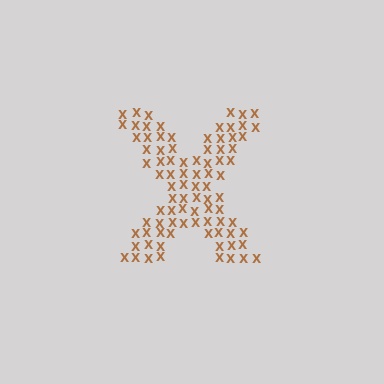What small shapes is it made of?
It is made of small letter X's.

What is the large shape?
The large shape is the letter X.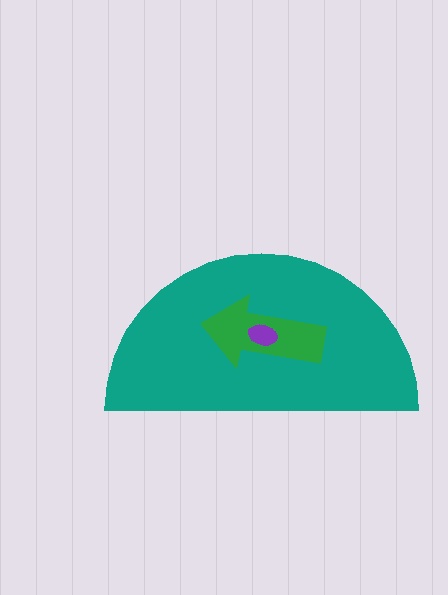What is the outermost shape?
The teal semicircle.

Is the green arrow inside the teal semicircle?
Yes.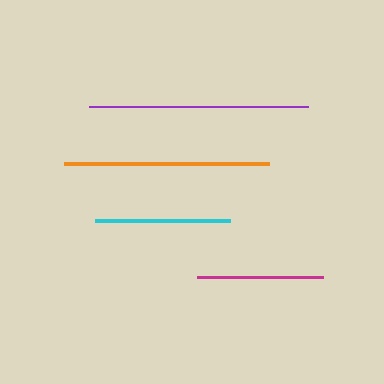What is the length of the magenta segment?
The magenta segment is approximately 125 pixels long.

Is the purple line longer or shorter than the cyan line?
The purple line is longer than the cyan line.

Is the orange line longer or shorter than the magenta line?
The orange line is longer than the magenta line.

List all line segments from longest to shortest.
From longest to shortest: purple, orange, cyan, magenta.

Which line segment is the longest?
The purple line is the longest at approximately 219 pixels.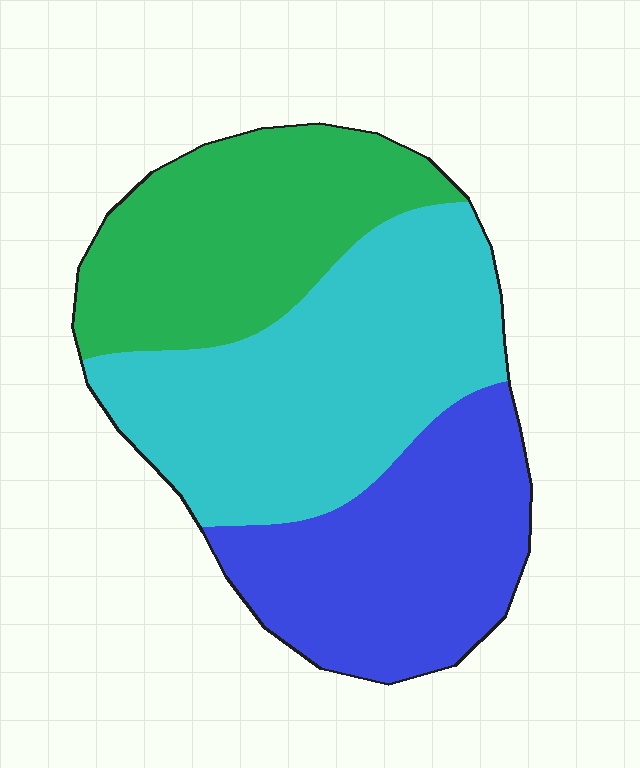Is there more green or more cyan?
Cyan.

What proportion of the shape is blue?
Blue covers roughly 30% of the shape.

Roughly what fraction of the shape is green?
Green covers about 30% of the shape.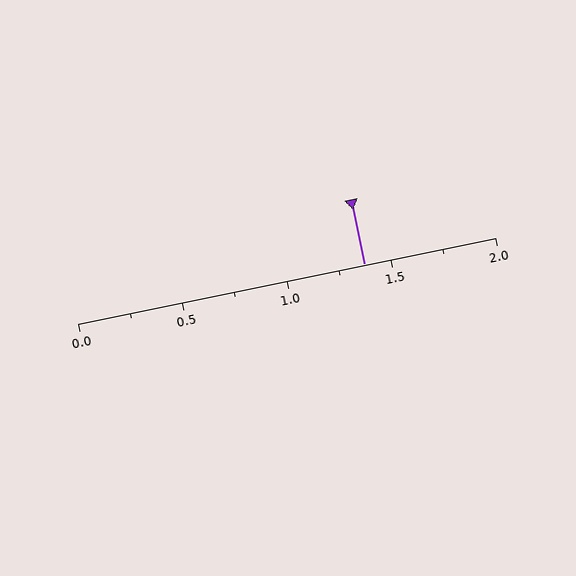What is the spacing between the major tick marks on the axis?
The major ticks are spaced 0.5 apart.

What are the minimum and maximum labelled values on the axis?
The axis runs from 0.0 to 2.0.